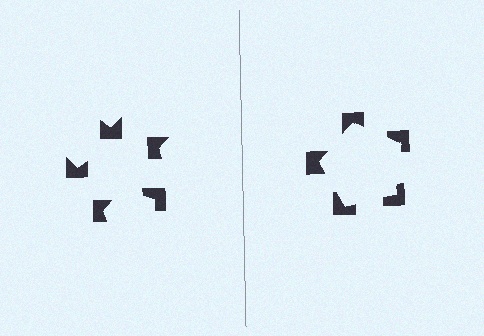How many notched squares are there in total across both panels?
10 — 5 on each side.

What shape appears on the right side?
An illusory pentagon.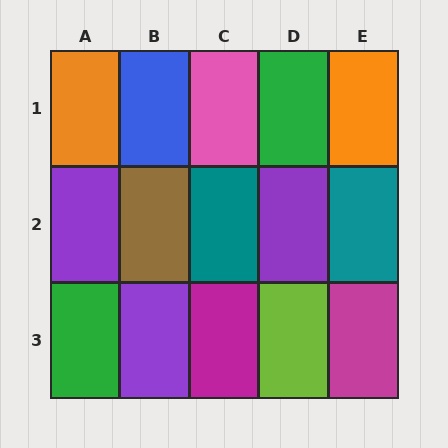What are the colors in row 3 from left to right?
Green, purple, magenta, lime, magenta.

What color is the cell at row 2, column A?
Purple.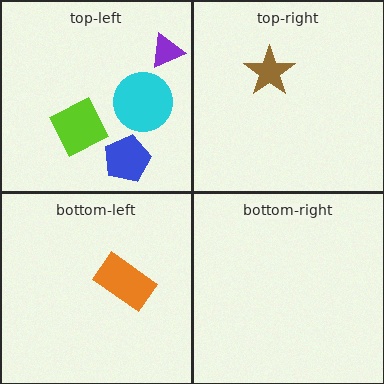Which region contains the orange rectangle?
The bottom-left region.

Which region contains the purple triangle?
The top-left region.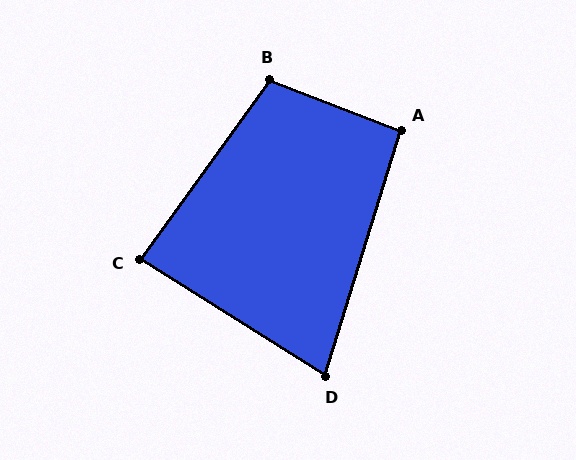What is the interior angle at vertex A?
Approximately 94 degrees (approximately right).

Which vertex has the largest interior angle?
B, at approximately 105 degrees.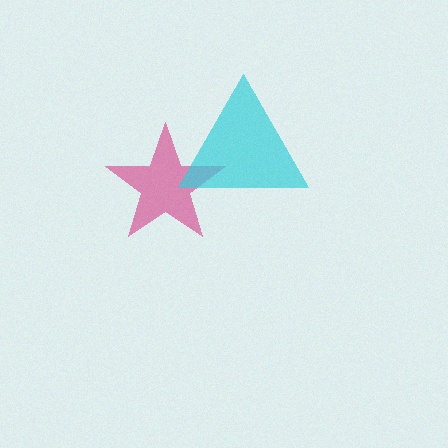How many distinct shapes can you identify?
There are 2 distinct shapes: a magenta star, a cyan triangle.